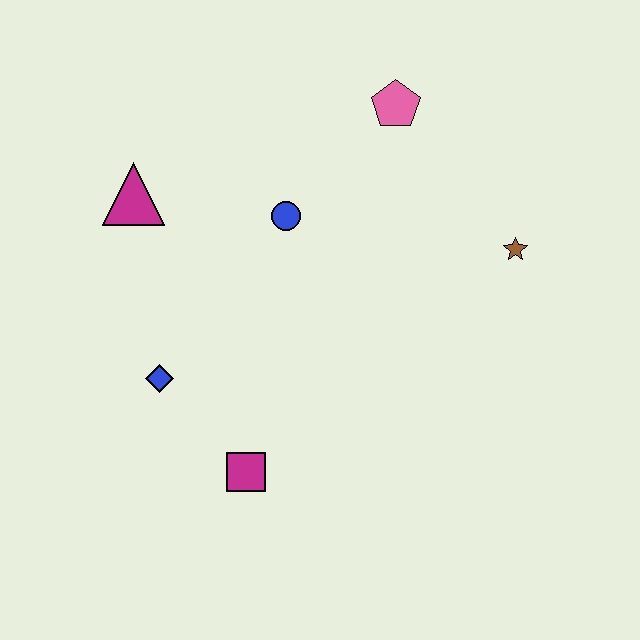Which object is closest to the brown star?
The pink pentagon is closest to the brown star.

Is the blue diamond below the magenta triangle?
Yes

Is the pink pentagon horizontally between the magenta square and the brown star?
Yes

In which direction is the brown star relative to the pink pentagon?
The brown star is below the pink pentagon.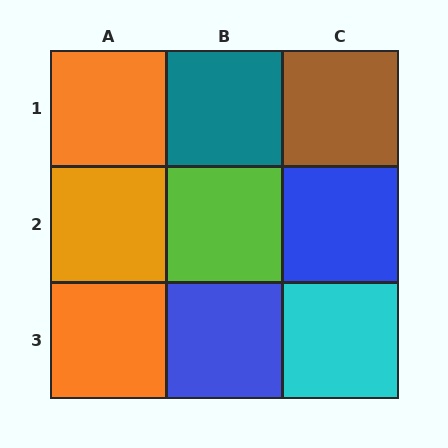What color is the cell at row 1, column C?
Brown.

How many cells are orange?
3 cells are orange.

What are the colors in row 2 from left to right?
Orange, lime, blue.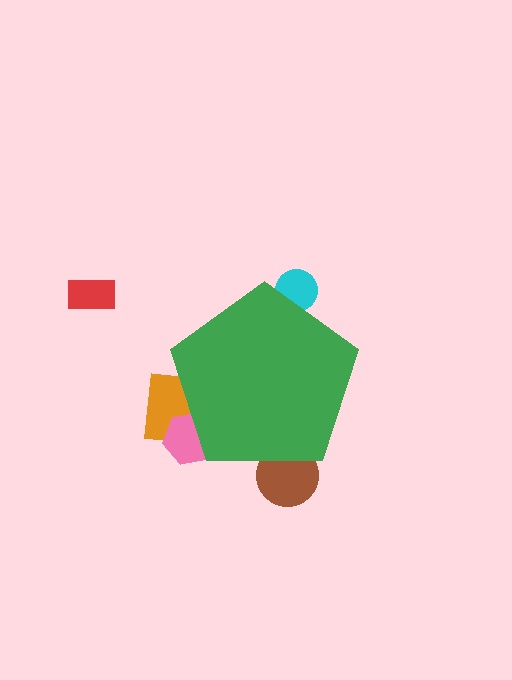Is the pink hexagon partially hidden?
Yes, the pink hexagon is partially hidden behind the green pentagon.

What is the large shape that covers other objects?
A green pentagon.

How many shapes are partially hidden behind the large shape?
4 shapes are partially hidden.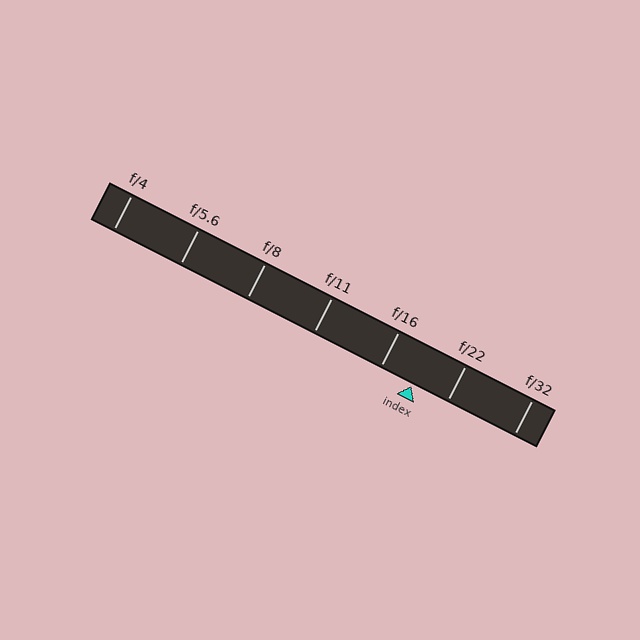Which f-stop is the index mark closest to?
The index mark is closest to f/16.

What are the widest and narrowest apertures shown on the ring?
The widest aperture shown is f/4 and the narrowest is f/32.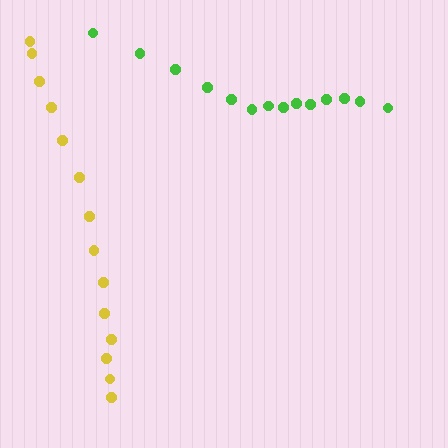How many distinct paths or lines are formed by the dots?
There are 2 distinct paths.